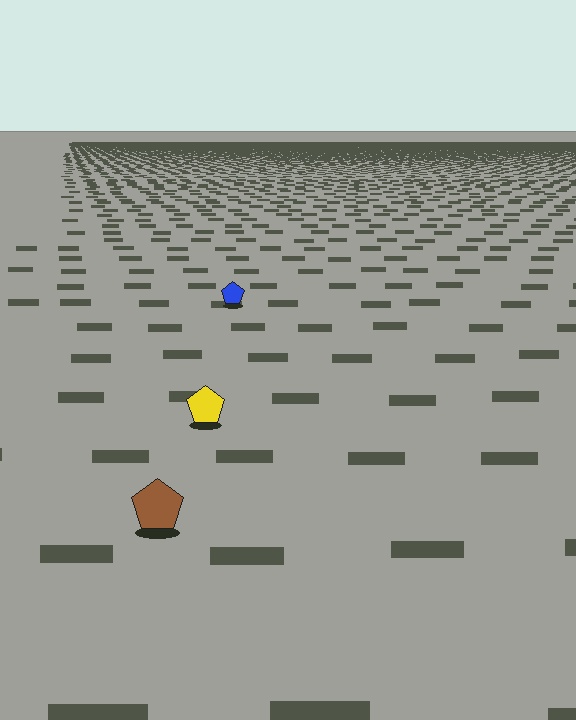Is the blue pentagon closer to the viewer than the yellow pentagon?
No. The yellow pentagon is closer — you can tell from the texture gradient: the ground texture is coarser near it.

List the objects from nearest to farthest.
From nearest to farthest: the brown pentagon, the yellow pentagon, the blue pentagon.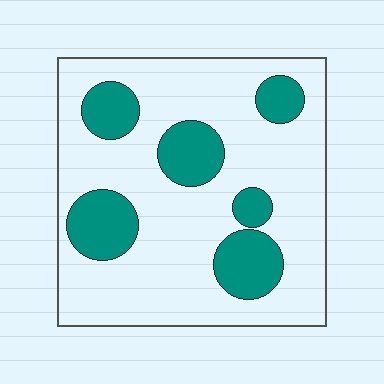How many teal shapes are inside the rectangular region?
6.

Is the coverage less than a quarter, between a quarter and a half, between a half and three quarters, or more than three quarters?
Less than a quarter.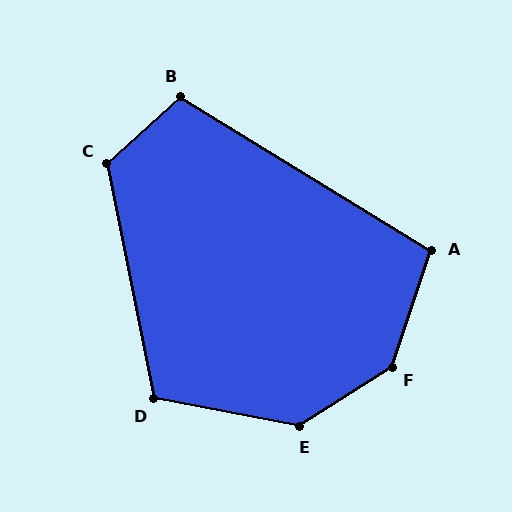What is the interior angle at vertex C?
Approximately 121 degrees (obtuse).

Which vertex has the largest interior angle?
F, at approximately 141 degrees.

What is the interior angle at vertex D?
Approximately 112 degrees (obtuse).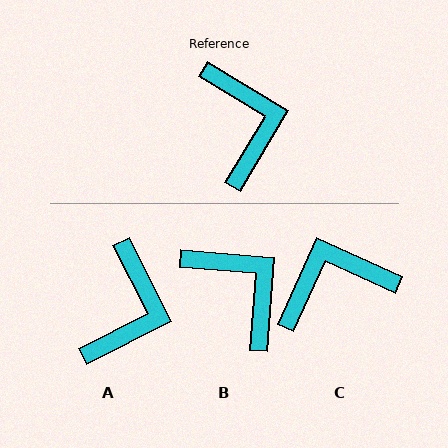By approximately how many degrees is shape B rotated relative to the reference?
Approximately 27 degrees counter-clockwise.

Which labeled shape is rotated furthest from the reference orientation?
C, about 97 degrees away.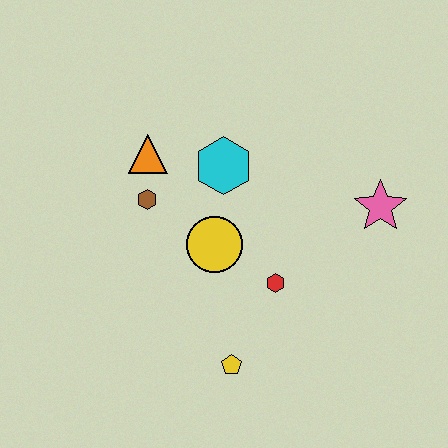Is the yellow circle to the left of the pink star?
Yes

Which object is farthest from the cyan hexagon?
The yellow pentagon is farthest from the cyan hexagon.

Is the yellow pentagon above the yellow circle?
No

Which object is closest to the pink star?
The red hexagon is closest to the pink star.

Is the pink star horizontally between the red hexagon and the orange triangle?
No